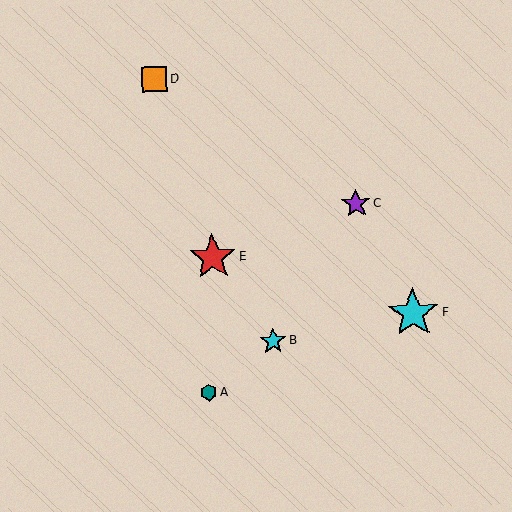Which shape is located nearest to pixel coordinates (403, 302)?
The cyan star (labeled F) at (413, 313) is nearest to that location.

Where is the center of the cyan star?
The center of the cyan star is at (413, 313).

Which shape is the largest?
The cyan star (labeled F) is the largest.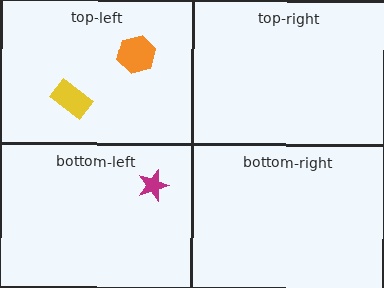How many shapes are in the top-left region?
2.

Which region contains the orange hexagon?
The top-left region.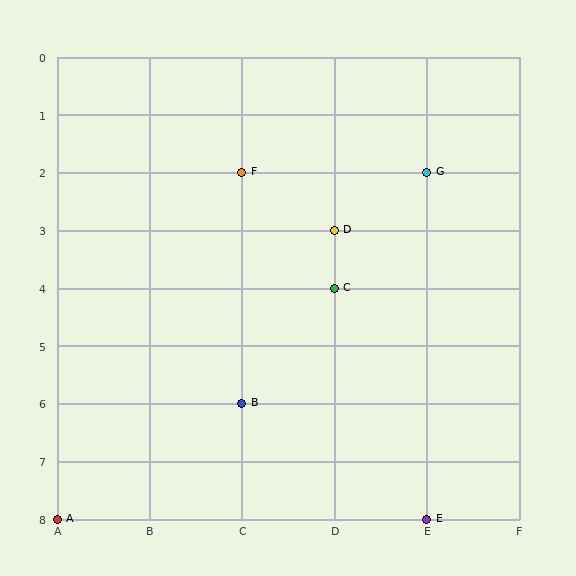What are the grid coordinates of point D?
Point D is at grid coordinates (D, 3).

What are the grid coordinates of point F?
Point F is at grid coordinates (C, 2).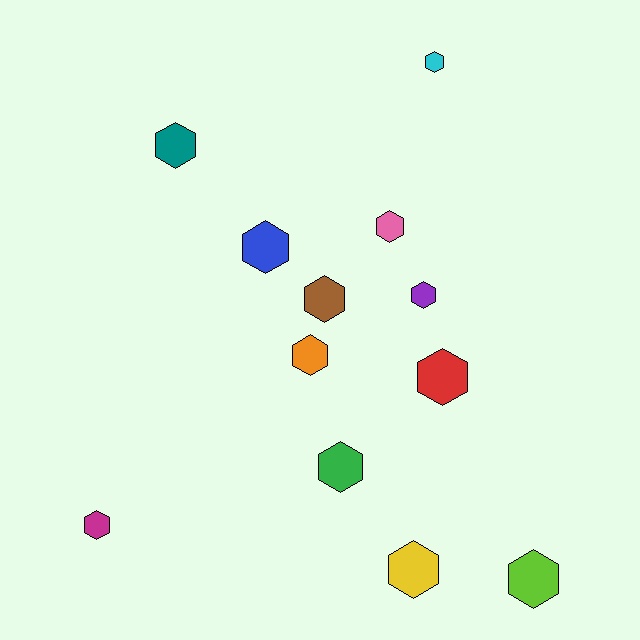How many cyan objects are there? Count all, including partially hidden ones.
There is 1 cyan object.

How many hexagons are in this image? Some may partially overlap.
There are 12 hexagons.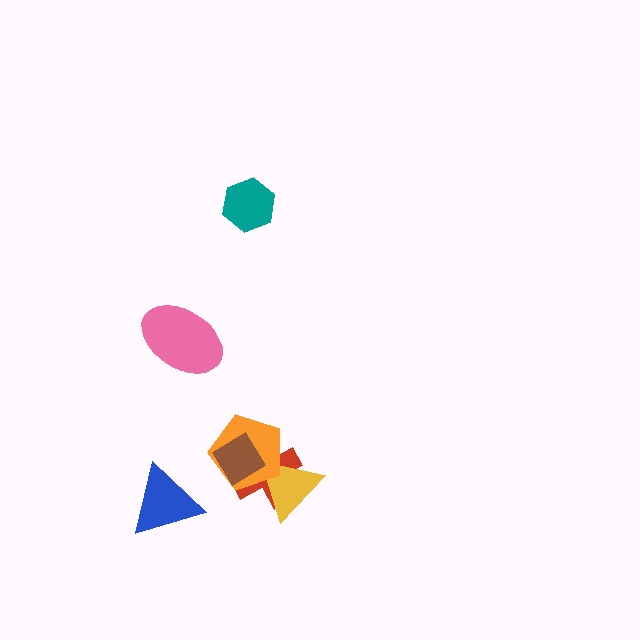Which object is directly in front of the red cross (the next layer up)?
The yellow triangle is directly in front of the red cross.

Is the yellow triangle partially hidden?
Yes, it is partially covered by another shape.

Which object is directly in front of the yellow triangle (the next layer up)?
The orange pentagon is directly in front of the yellow triangle.